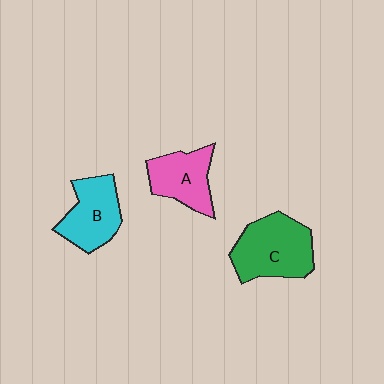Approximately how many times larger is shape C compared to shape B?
Approximately 1.3 times.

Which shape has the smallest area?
Shape A (pink).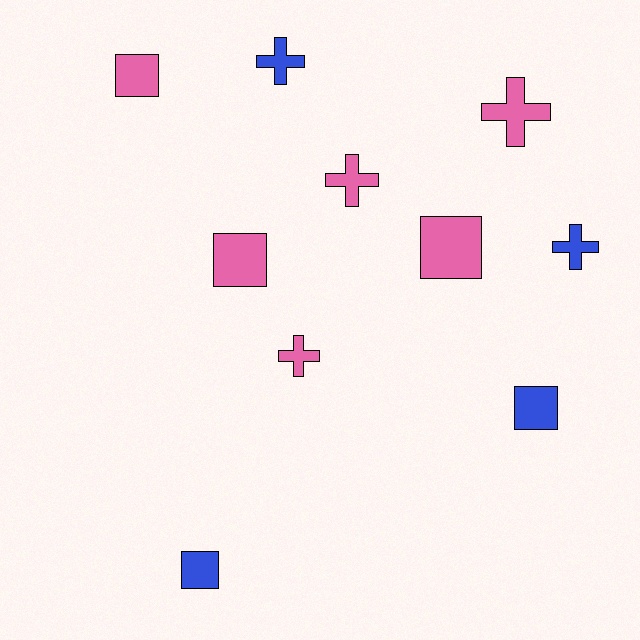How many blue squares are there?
There are 2 blue squares.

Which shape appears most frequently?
Square, with 5 objects.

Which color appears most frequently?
Pink, with 6 objects.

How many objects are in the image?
There are 10 objects.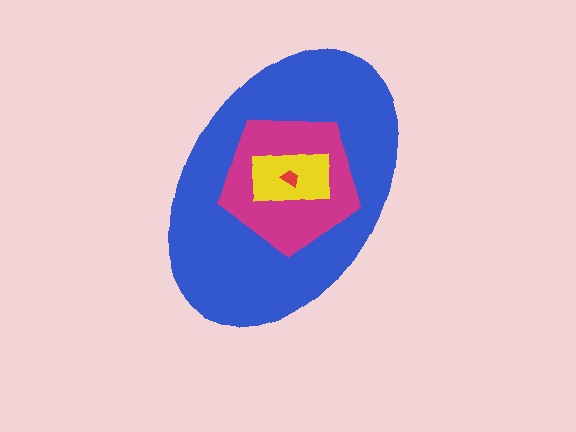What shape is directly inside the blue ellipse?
The magenta pentagon.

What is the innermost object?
The red trapezoid.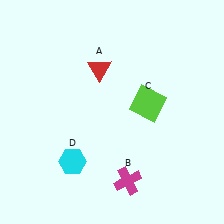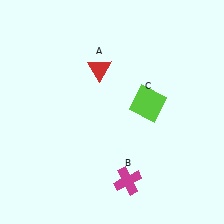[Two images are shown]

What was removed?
The cyan hexagon (D) was removed in Image 2.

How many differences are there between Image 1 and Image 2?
There is 1 difference between the two images.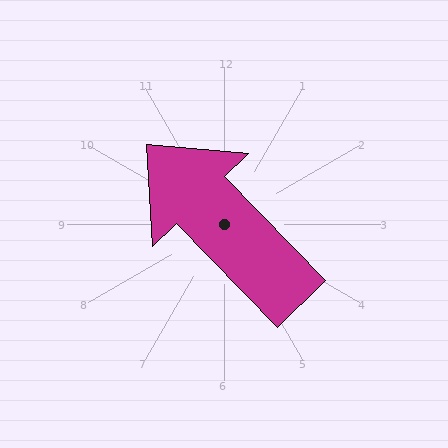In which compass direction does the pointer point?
Northwest.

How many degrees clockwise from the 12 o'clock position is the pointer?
Approximately 316 degrees.